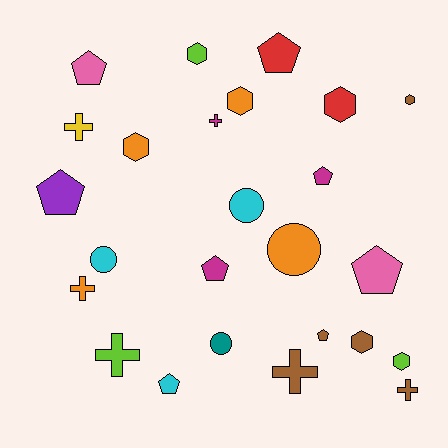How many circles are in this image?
There are 4 circles.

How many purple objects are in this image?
There is 1 purple object.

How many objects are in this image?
There are 25 objects.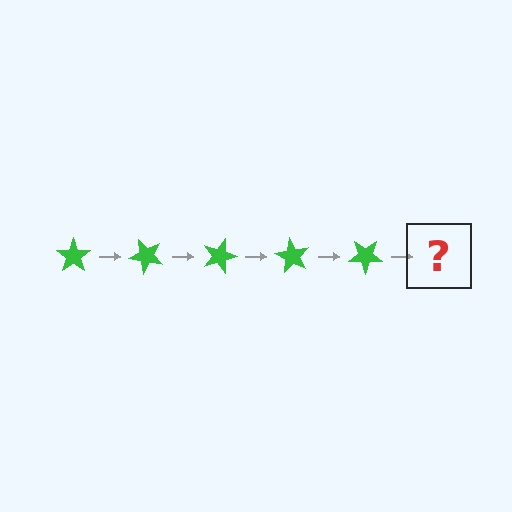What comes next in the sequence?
The next element should be a green star rotated 225 degrees.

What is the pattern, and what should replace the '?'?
The pattern is that the star rotates 45 degrees each step. The '?' should be a green star rotated 225 degrees.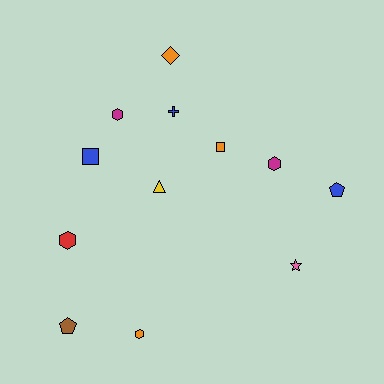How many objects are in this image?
There are 12 objects.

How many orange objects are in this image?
There are 3 orange objects.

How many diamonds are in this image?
There is 1 diamond.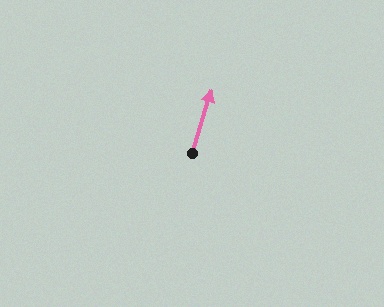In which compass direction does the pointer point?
North.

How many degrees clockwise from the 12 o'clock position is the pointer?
Approximately 17 degrees.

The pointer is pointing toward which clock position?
Roughly 1 o'clock.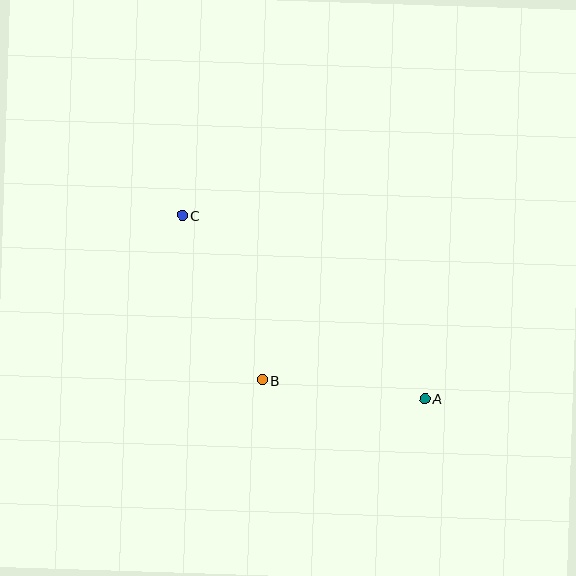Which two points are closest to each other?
Points A and B are closest to each other.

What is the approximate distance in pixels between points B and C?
The distance between B and C is approximately 183 pixels.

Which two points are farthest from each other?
Points A and C are farthest from each other.